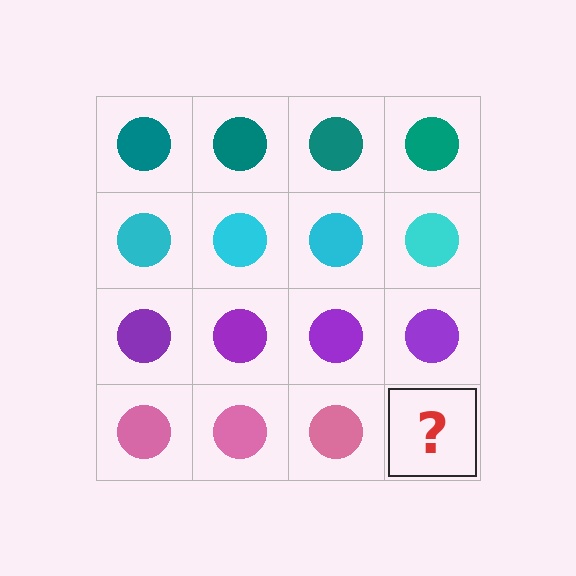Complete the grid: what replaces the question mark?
The question mark should be replaced with a pink circle.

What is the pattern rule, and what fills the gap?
The rule is that each row has a consistent color. The gap should be filled with a pink circle.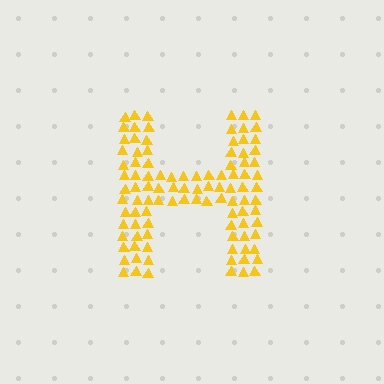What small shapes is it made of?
It is made of small triangles.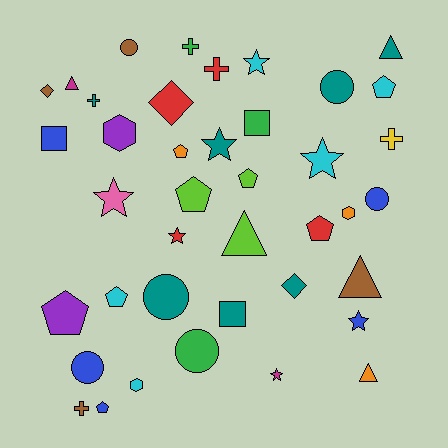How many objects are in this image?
There are 40 objects.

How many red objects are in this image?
There are 4 red objects.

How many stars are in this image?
There are 7 stars.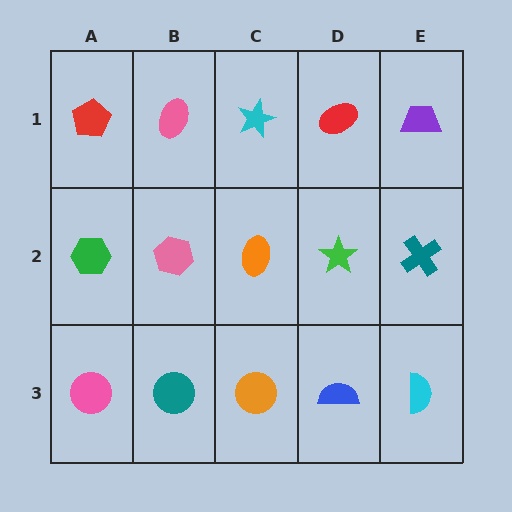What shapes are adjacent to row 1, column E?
A teal cross (row 2, column E), a red ellipse (row 1, column D).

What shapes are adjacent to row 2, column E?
A purple trapezoid (row 1, column E), a cyan semicircle (row 3, column E), a green star (row 2, column D).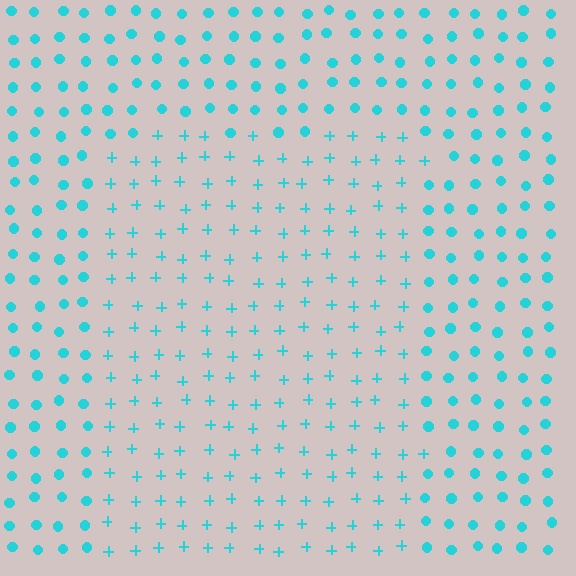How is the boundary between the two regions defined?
The boundary is defined by a change in element shape: plus signs inside vs. circles outside. All elements share the same color and spacing.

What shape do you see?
I see a rectangle.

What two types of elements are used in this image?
The image uses plus signs inside the rectangle region and circles outside it.